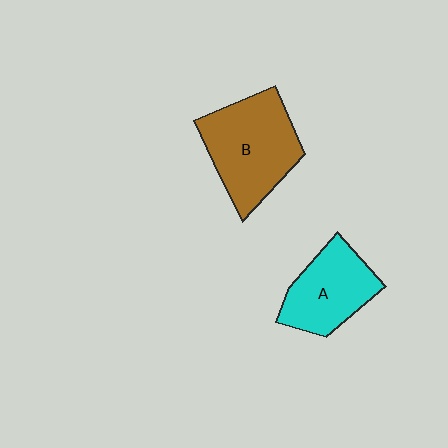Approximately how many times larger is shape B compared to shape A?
Approximately 1.3 times.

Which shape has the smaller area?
Shape A (cyan).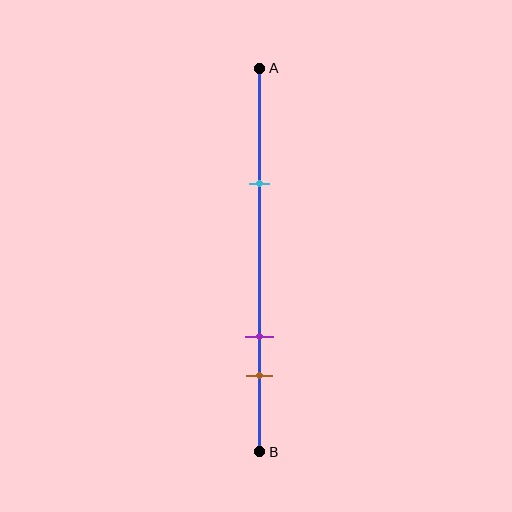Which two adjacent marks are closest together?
The purple and brown marks are the closest adjacent pair.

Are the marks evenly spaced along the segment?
No, the marks are not evenly spaced.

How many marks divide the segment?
There are 3 marks dividing the segment.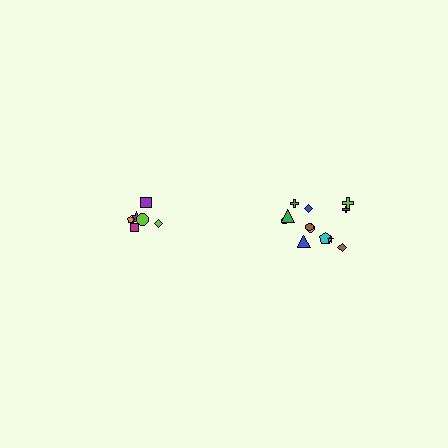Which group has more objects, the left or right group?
The right group.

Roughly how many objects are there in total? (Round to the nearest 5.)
Roughly 20 objects in total.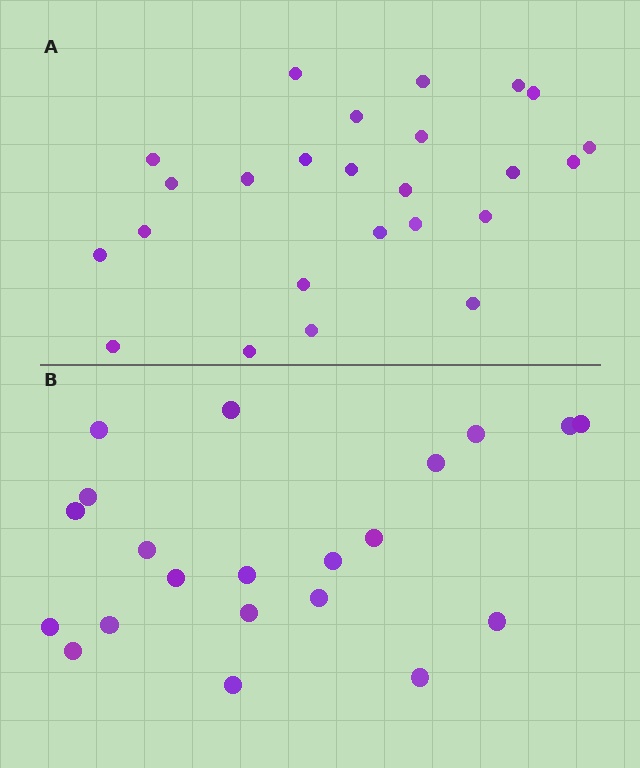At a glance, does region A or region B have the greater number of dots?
Region A (the top region) has more dots.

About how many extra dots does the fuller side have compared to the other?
Region A has about 4 more dots than region B.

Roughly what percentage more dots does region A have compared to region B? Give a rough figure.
About 20% more.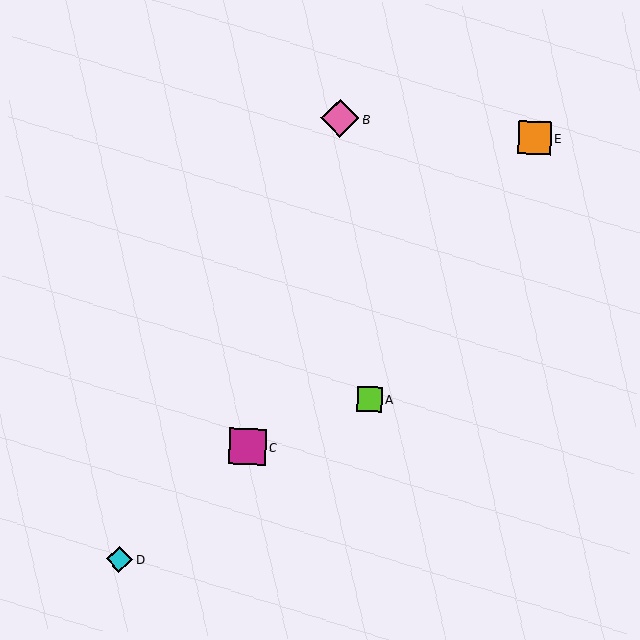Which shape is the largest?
The pink diamond (labeled B) is the largest.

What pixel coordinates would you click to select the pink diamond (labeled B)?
Click at (340, 118) to select the pink diamond B.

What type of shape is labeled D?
Shape D is a cyan diamond.